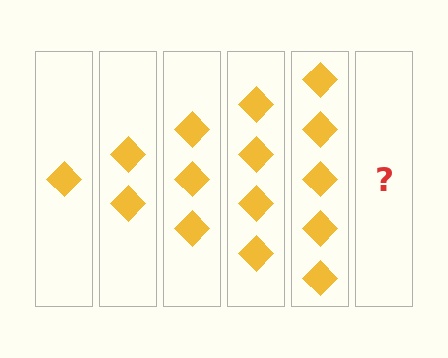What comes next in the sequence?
The next element should be 6 diamonds.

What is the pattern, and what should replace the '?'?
The pattern is that each step adds one more diamond. The '?' should be 6 diamonds.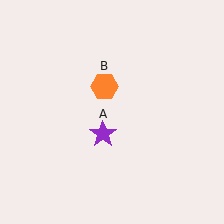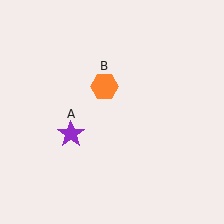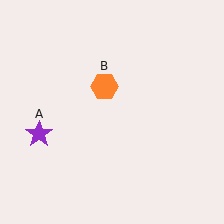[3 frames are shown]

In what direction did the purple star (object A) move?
The purple star (object A) moved left.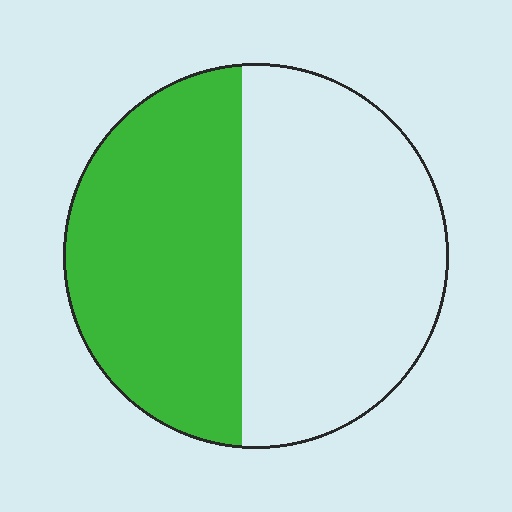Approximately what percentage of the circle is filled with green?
Approximately 45%.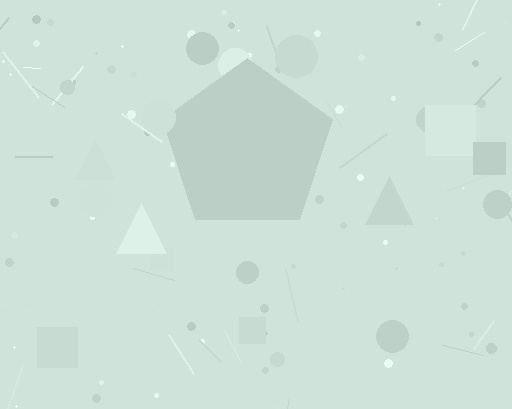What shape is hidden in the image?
A pentagon is hidden in the image.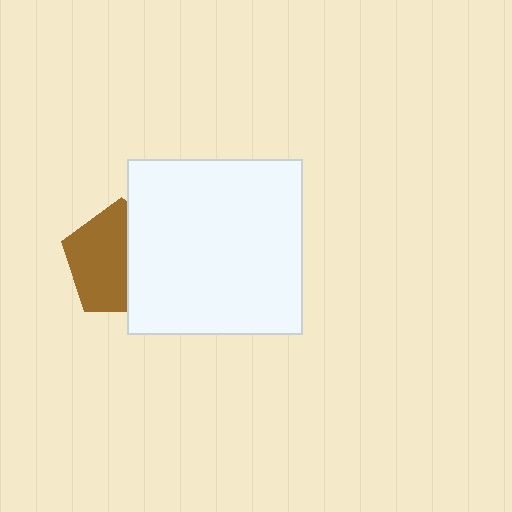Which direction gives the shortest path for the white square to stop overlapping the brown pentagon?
Moving right gives the shortest separation.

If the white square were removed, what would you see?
You would see the complete brown pentagon.